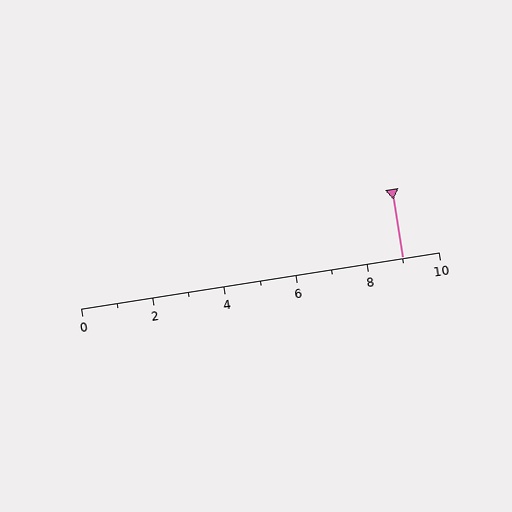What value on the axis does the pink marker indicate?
The marker indicates approximately 9.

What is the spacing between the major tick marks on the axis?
The major ticks are spaced 2 apart.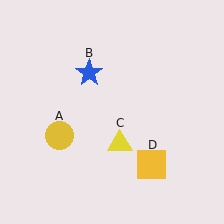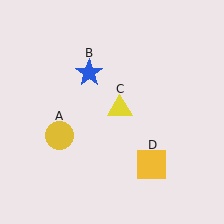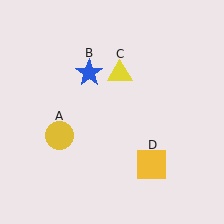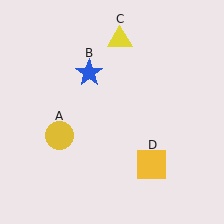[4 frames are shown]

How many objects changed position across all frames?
1 object changed position: yellow triangle (object C).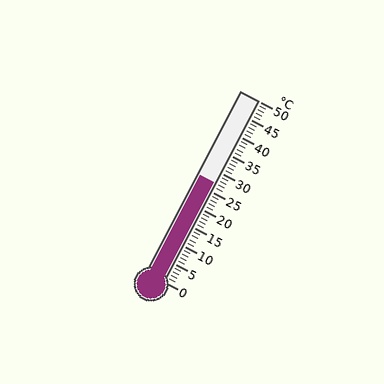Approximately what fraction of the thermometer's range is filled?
The thermometer is filled to approximately 55% of its range.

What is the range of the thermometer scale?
The thermometer scale ranges from 0°C to 50°C.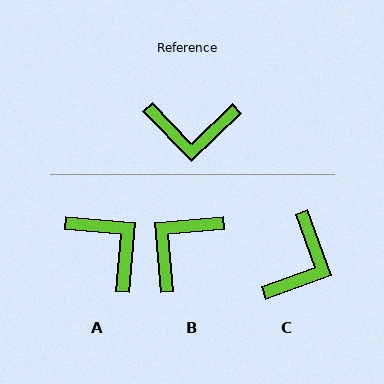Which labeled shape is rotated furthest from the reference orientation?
A, about 131 degrees away.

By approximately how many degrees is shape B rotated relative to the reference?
Approximately 129 degrees clockwise.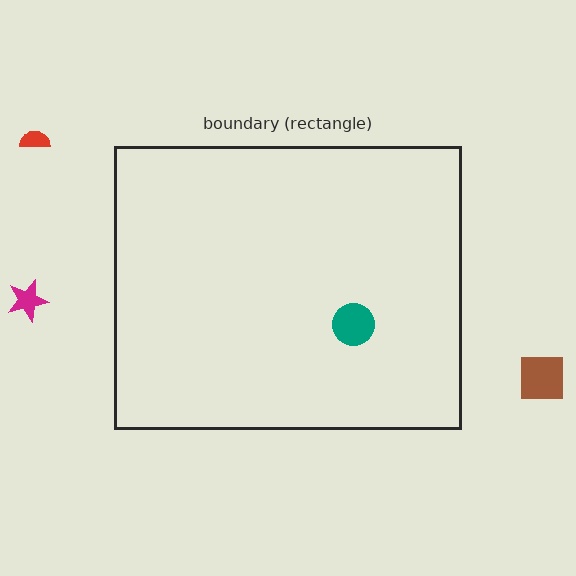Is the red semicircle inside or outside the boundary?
Outside.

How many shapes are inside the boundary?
1 inside, 3 outside.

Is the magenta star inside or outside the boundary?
Outside.